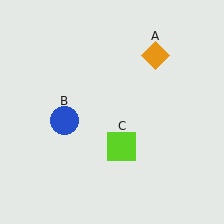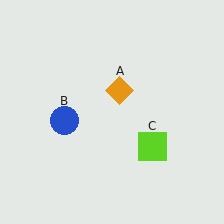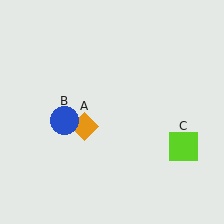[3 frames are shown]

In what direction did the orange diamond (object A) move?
The orange diamond (object A) moved down and to the left.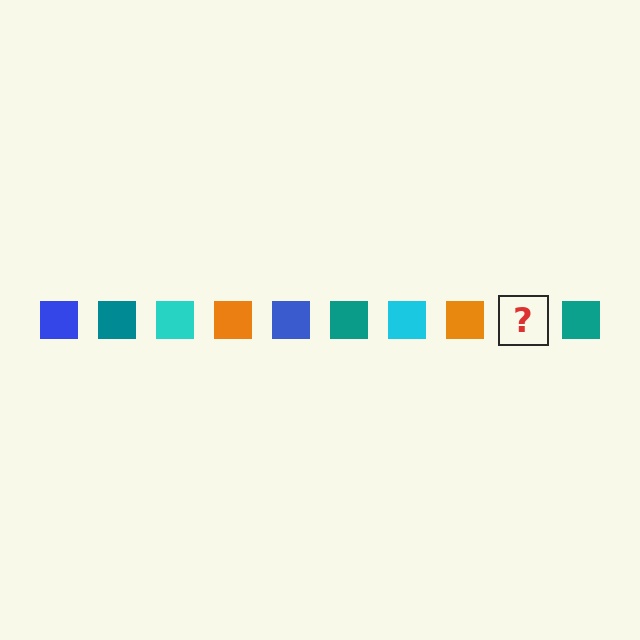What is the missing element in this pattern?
The missing element is a blue square.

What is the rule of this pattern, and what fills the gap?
The rule is that the pattern cycles through blue, teal, cyan, orange squares. The gap should be filled with a blue square.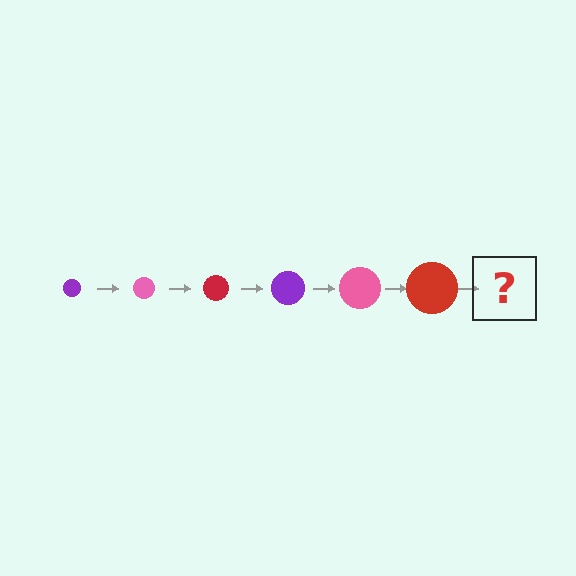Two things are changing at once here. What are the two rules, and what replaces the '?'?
The two rules are that the circle grows larger each step and the color cycles through purple, pink, and red. The '?' should be a purple circle, larger than the previous one.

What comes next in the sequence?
The next element should be a purple circle, larger than the previous one.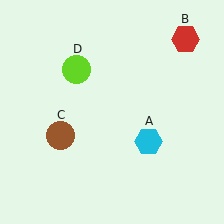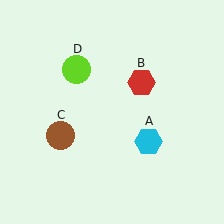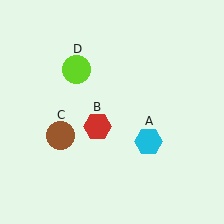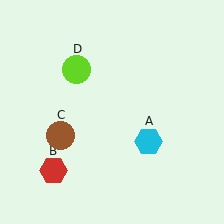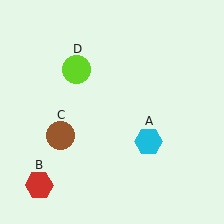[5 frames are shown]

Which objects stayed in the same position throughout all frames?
Cyan hexagon (object A) and brown circle (object C) and lime circle (object D) remained stationary.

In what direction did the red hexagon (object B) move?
The red hexagon (object B) moved down and to the left.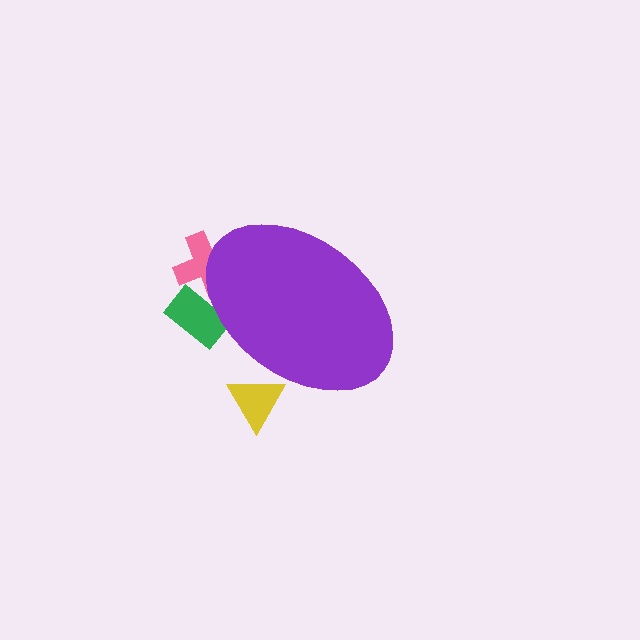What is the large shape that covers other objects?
A purple ellipse.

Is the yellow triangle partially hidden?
Yes, the yellow triangle is partially hidden behind the purple ellipse.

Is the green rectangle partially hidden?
Yes, the green rectangle is partially hidden behind the purple ellipse.